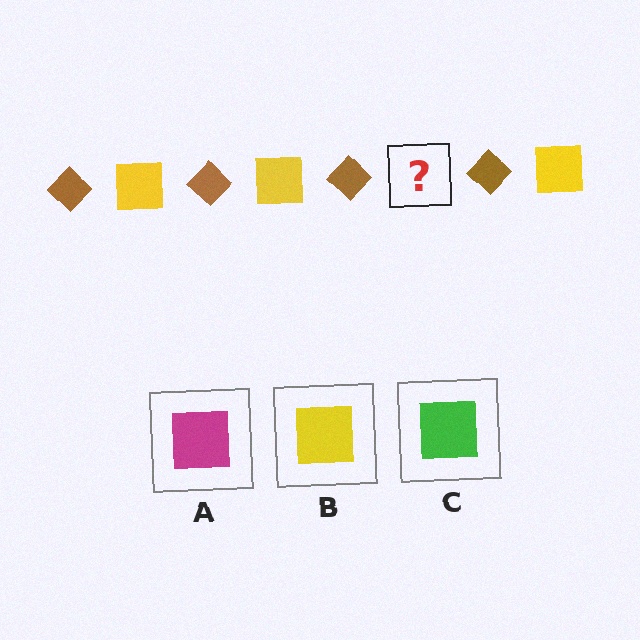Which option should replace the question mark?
Option B.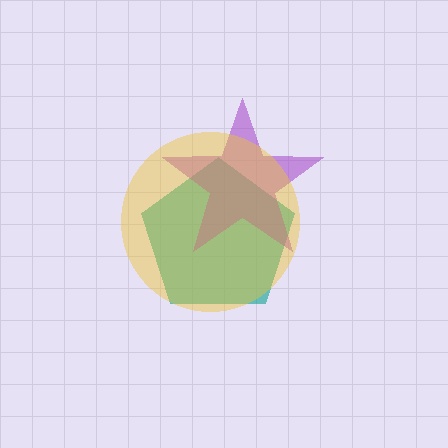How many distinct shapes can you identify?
There are 3 distinct shapes: a teal pentagon, a purple star, a yellow circle.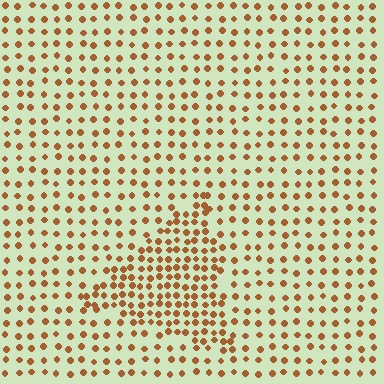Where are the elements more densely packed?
The elements are more densely packed inside the triangle boundary.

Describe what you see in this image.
The image contains small brown elements arranged at two different densities. A triangle-shaped region is visible where the elements are more densely packed than the surrounding area.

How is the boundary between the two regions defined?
The boundary is defined by a change in element density (approximately 1.9x ratio). All elements are the same color, size, and shape.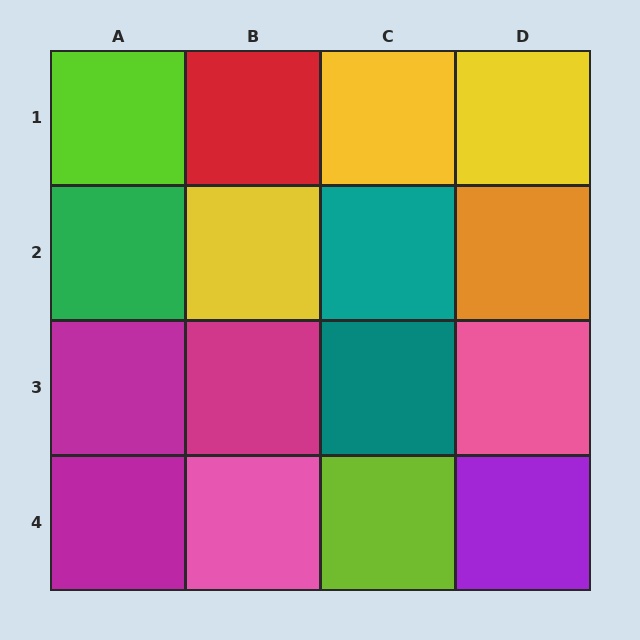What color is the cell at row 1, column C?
Yellow.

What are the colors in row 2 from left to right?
Green, yellow, teal, orange.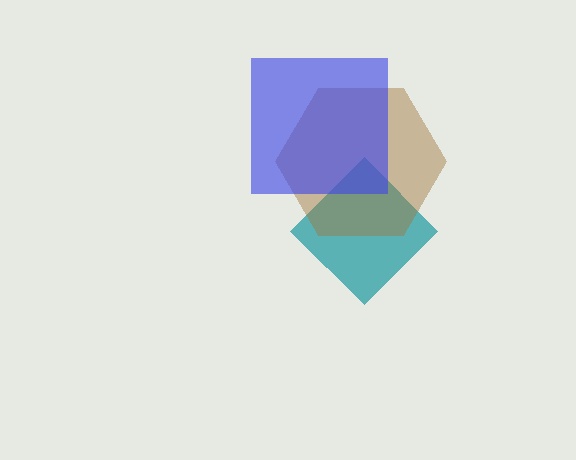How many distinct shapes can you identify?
There are 3 distinct shapes: a teal diamond, a brown hexagon, a blue square.